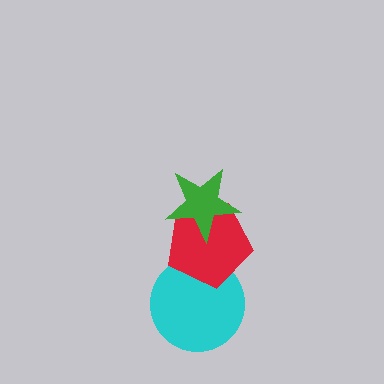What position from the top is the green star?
The green star is 1st from the top.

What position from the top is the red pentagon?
The red pentagon is 2nd from the top.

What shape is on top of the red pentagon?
The green star is on top of the red pentagon.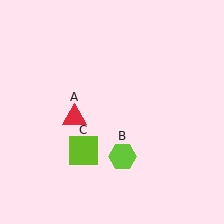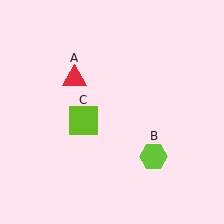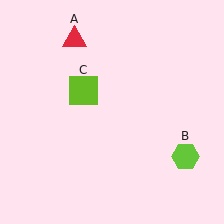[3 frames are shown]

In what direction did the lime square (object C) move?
The lime square (object C) moved up.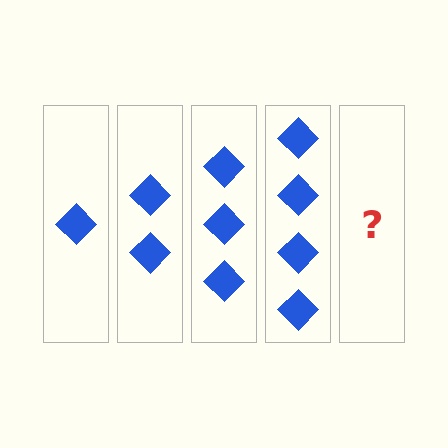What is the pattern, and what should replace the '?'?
The pattern is that each step adds one more diamond. The '?' should be 5 diamonds.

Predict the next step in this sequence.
The next step is 5 diamonds.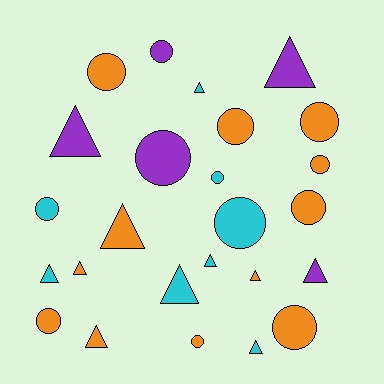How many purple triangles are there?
There are 3 purple triangles.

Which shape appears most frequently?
Circle, with 13 objects.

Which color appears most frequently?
Orange, with 12 objects.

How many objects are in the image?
There are 25 objects.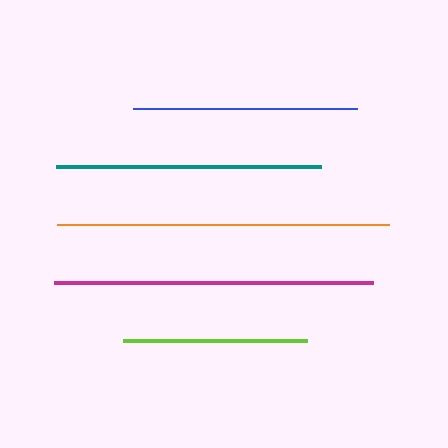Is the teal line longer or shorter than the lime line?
The teal line is longer than the lime line.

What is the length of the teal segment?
The teal segment is approximately 265 pixels long.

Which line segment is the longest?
The orange line is the longest at approximately 332 pixels.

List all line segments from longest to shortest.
From longest to shortest: orange, magenta, teal, blue, lime.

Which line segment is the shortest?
The lime line is the shortest at approximately 184 pixels.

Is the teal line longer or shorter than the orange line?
The orange line is longer than the teal line.